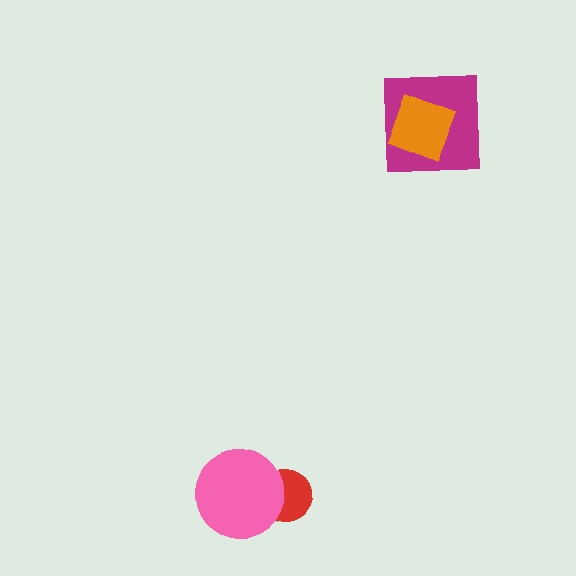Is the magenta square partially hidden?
Yes, it is partially covered by another shape.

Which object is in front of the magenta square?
The orange square is in front of the magenta square.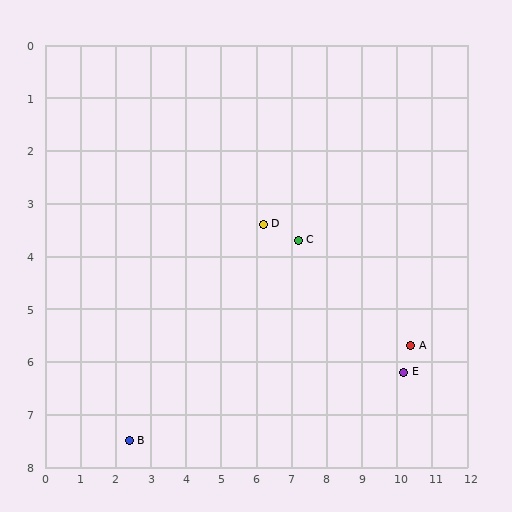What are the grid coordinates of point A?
Point A is at approximately (10.4, 5.7).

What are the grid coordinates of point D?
Point D is at approximately (6.2, 3.4).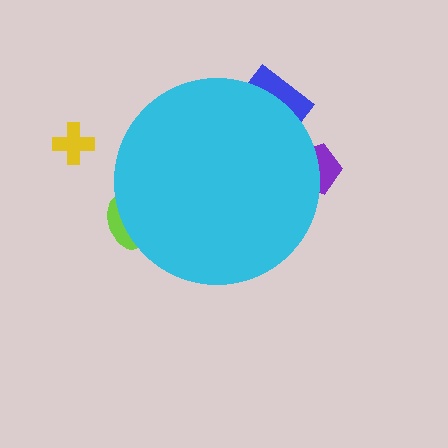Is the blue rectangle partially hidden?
Yes, the blue rectangle is partially hidden behind the cyan circle.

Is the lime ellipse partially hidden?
Yes, the lime ellipse is partially hidden behind the cyan circle.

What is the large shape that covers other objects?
A cyan circle.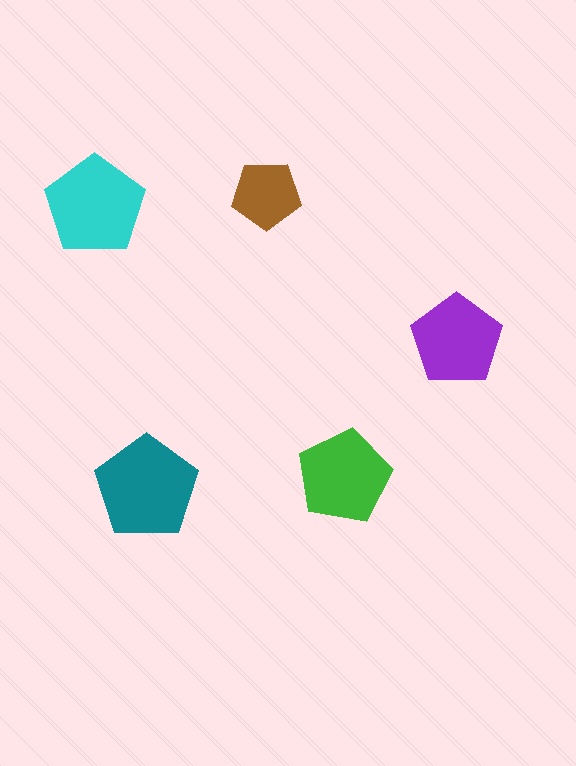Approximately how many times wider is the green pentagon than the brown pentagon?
About 1.5 times wider.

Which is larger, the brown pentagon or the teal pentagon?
The teal one.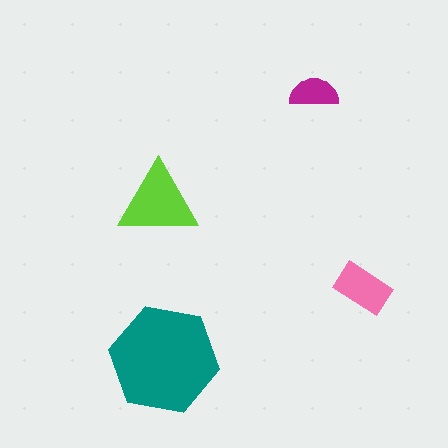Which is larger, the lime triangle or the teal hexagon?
The teal hexagon.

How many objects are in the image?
There are 4 objects in the image.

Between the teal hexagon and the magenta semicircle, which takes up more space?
The teal hexagon.